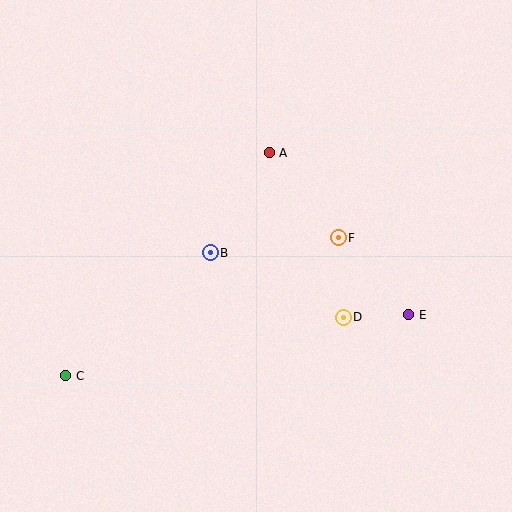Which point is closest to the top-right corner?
Point A is closest to the top-right corner.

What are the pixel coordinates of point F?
Point F is at (338, 238).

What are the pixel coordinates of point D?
Point D is at (343, 317).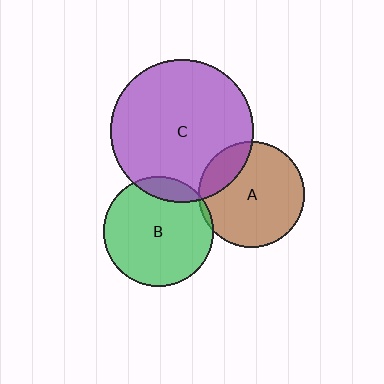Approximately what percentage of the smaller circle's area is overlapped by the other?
Approximately 20%.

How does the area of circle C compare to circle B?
Approximately 1.7 times.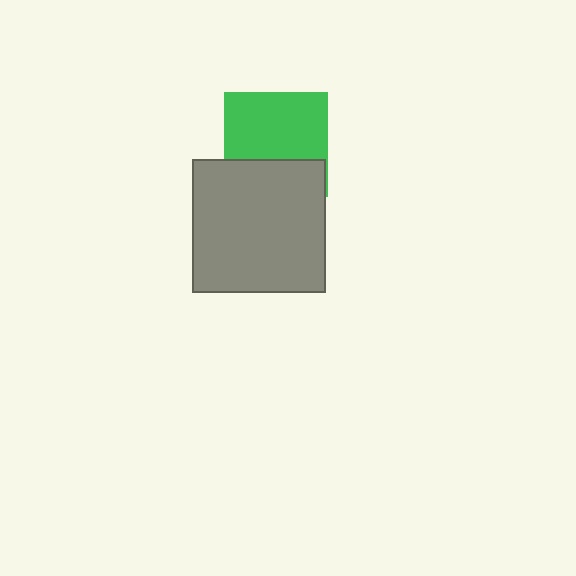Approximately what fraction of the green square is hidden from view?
Roughly 35% of the green square is hidden behind the gray square.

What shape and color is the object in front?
The object in front is a gray square.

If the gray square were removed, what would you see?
You would see the complete green square.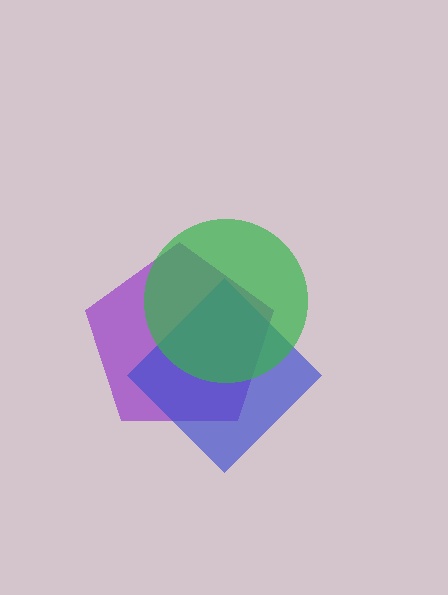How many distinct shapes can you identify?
There are 3 distinct shapes: a purple pentagon, a blue diamond, a green circle.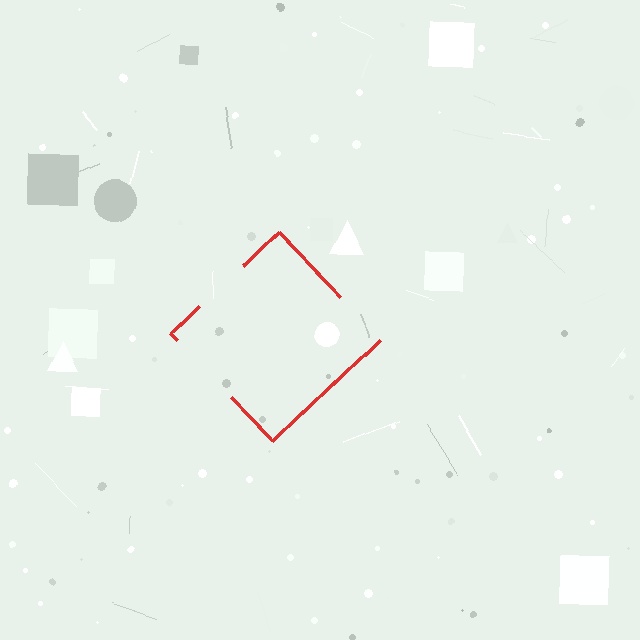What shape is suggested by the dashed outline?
The dashed outline suggests a diamond.